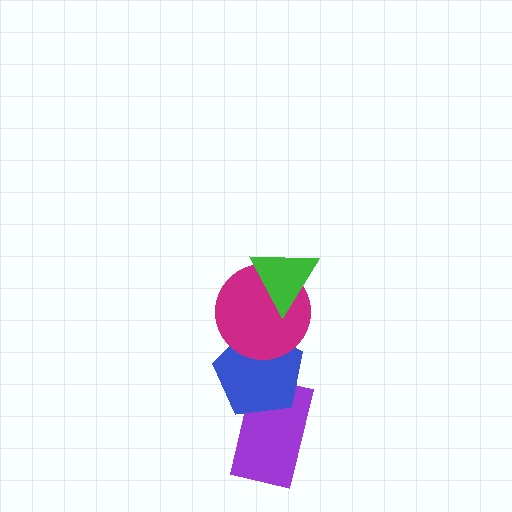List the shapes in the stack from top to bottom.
From top to bottom: the green triangle, the magenta circle, the blue pentagon, the purple rectangle.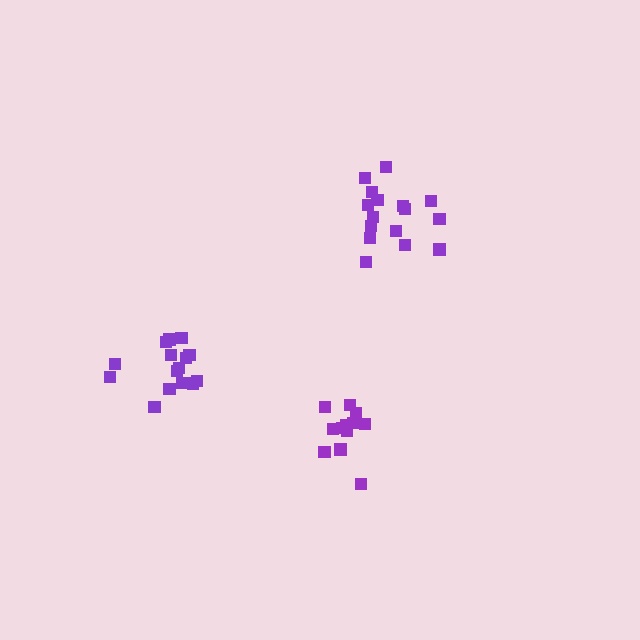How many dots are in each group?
Group 1: 15 dots, Group 2: 12 dots, Group 3: 16 dots (43 total).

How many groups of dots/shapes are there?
There are 3 groups.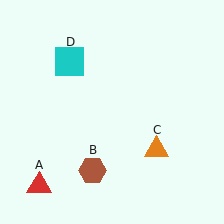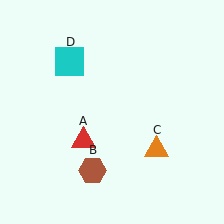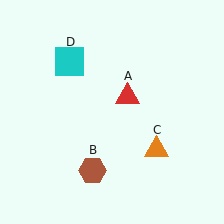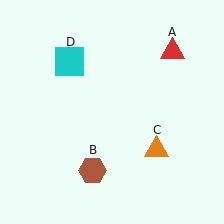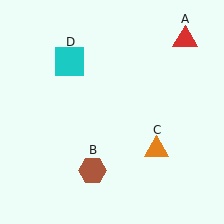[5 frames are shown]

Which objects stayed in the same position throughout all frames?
Brown hexagon (object B) and orange triangle (object C) and cyan square (object D) remained stationary.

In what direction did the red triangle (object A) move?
The red triangle (object A) moved up and to the right.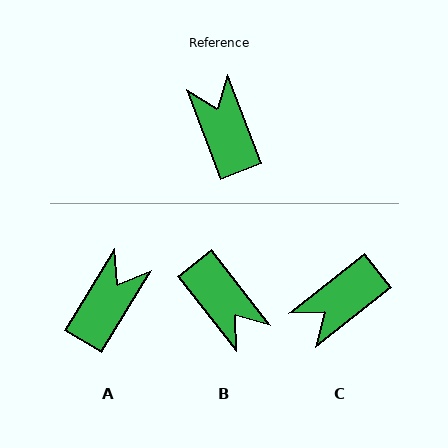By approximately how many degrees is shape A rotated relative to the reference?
Approximately 52 degrees clockwise.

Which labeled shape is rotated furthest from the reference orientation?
B, about 163 degrees away.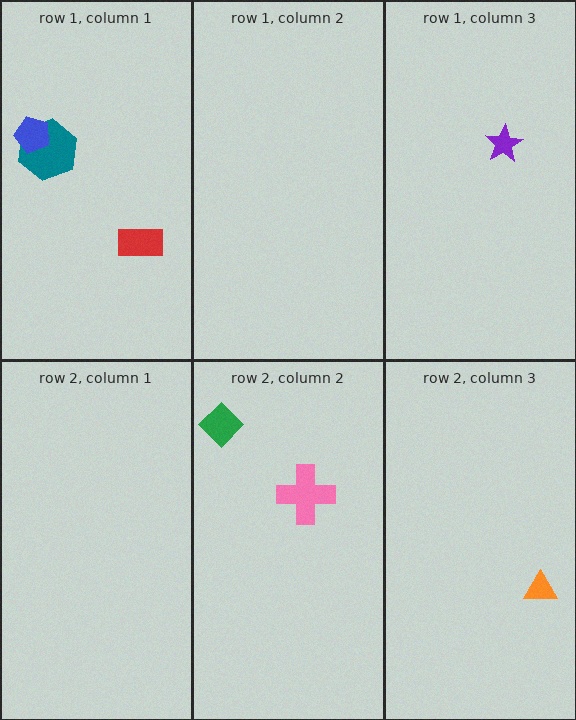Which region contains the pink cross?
The row 2, column 2 region.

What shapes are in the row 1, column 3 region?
The purple star.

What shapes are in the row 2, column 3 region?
The orange triangle.